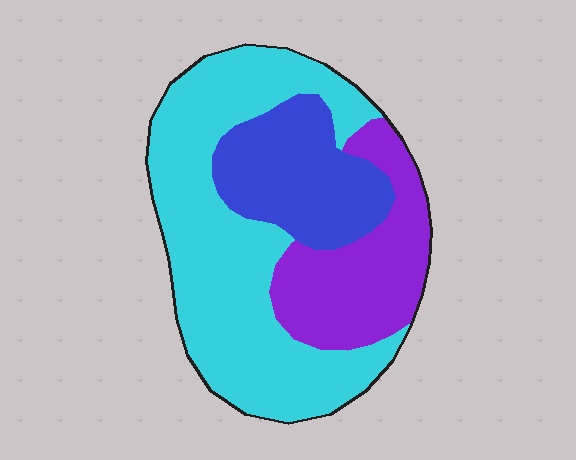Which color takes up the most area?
Cyan, at roughly 55%.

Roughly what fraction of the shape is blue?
Blue takes up about one fifth (1/5) of the shape.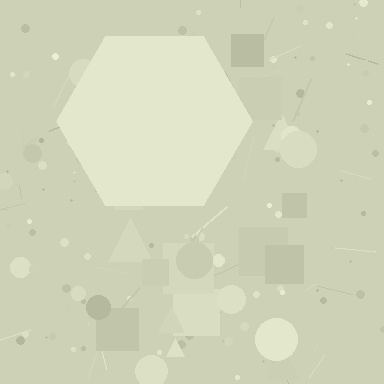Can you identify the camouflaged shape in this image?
The camouflaged shape is a hexagon.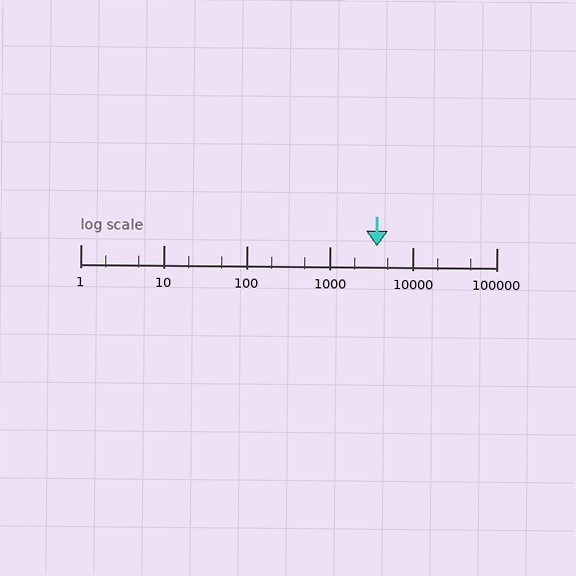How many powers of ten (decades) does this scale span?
The scale spans 5 decades, from 1 to 100000.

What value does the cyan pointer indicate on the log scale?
The pointer indicates approximately 3700.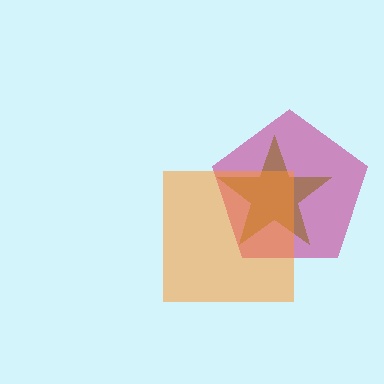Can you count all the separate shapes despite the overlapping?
Yes, there are 3 separate shapes.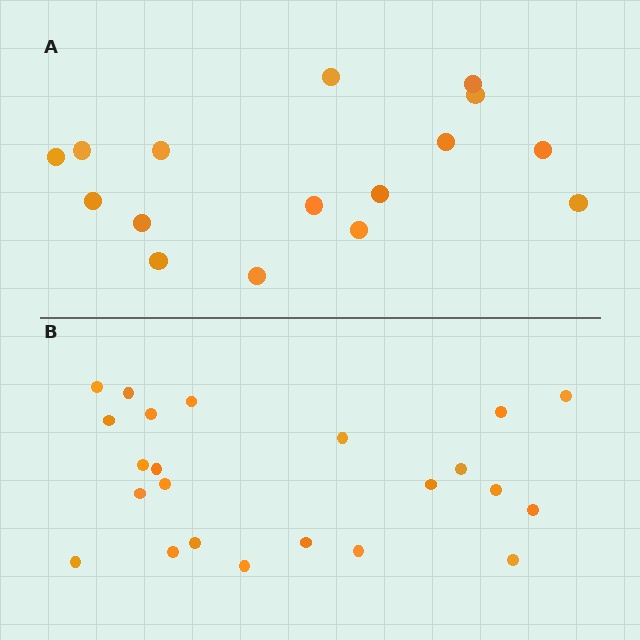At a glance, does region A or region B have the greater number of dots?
Region B (the bottom region) has more dots.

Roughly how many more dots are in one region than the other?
Region B has roughly 8 or so more dots than region A.